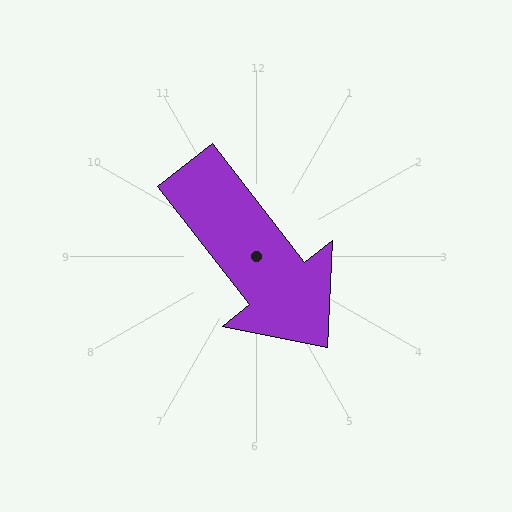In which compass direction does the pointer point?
Southeast.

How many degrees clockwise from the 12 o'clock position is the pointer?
Approximately 142 degrees.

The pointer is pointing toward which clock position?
Roughly 5 o'clock.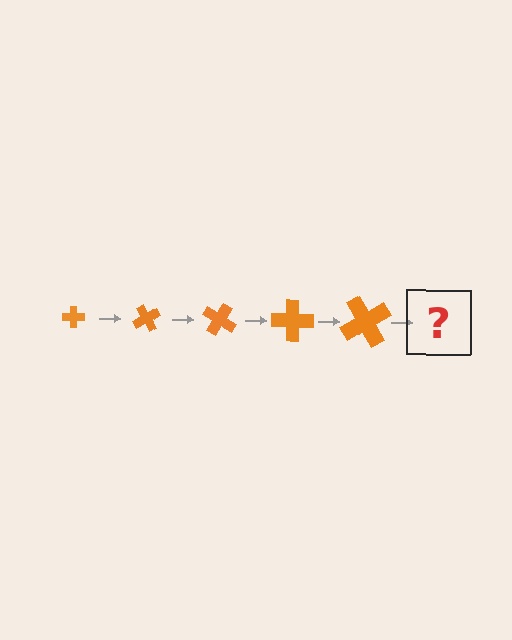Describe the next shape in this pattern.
It should be a cross, larger than the previous one and rotated 300 degrees from the start.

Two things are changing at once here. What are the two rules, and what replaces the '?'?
The two rules are that the cross grows larger each step and it rotates 60 degrees each step. The '?' should be a cross, larger than the previous one and rotated 300 degrees from the start.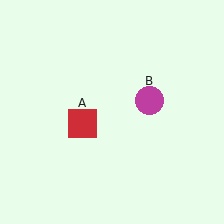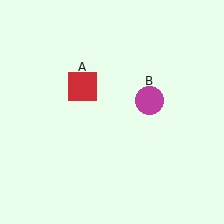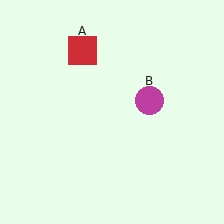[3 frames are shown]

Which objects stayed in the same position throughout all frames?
Magenta circle (object B) remained stationary.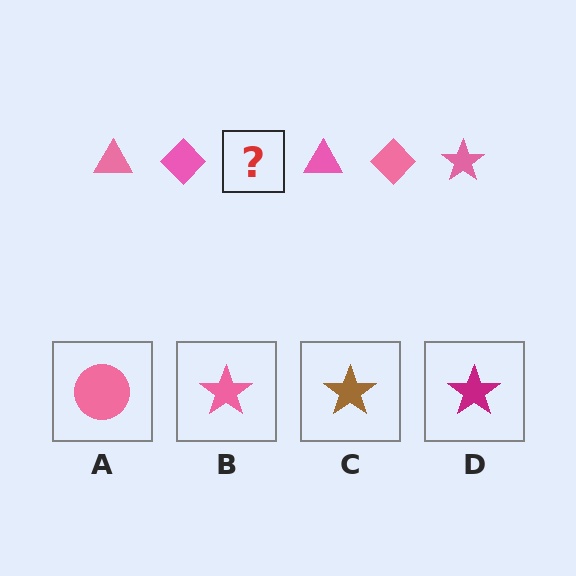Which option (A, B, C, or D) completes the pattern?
B.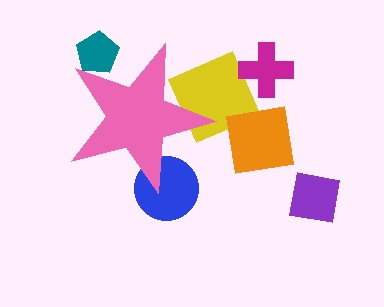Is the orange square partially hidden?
No, the orange square is fully visible.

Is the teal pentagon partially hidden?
Yes, the teal pentagon is partially hidden behind the pink star.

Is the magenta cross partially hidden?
No, the magenta cross is fully visible.